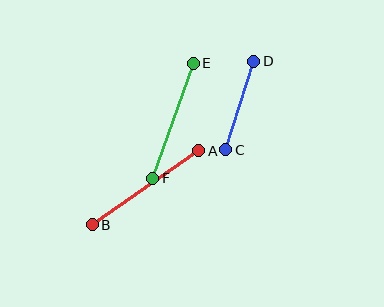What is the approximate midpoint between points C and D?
The midpoint is at approximately (240, 106) pixels.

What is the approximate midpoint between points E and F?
The midpoint is at approximately (173, 121) pixels.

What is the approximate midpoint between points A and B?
The midpoint is at approximately (146, 188) pixels.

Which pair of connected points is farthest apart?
Points A and B are farthest apart.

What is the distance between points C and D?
The distance is approximately 93 pixels.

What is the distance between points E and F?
The distance is approximately 122 pixels.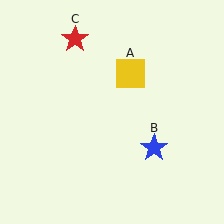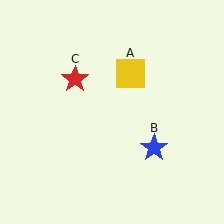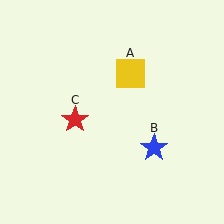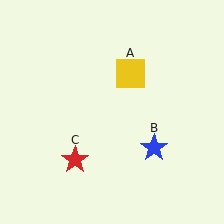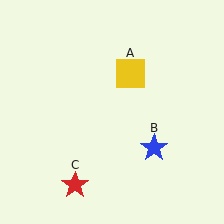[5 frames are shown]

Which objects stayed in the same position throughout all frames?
Yellow square (object A) and blue star (object B) remained stationary.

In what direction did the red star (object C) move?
The red star (object C) moved down.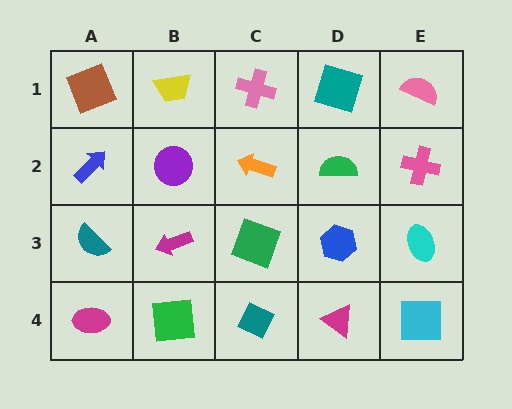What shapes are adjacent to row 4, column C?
A green square (row 3, column C), a green square (row 4, column B), a magenta triangle (row 4, column D).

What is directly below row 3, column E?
A cyan square.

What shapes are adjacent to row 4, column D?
A blue hexagon (row 3, column D), a teal diamond (row 4, column C), a cyan square (row 4, column E).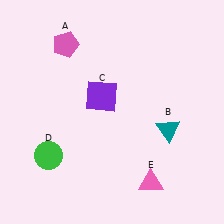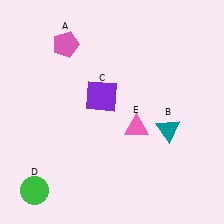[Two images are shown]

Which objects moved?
The objects that moved are: the green circle (D), the pink triangle (E).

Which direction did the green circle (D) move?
The green circle (D) moved down.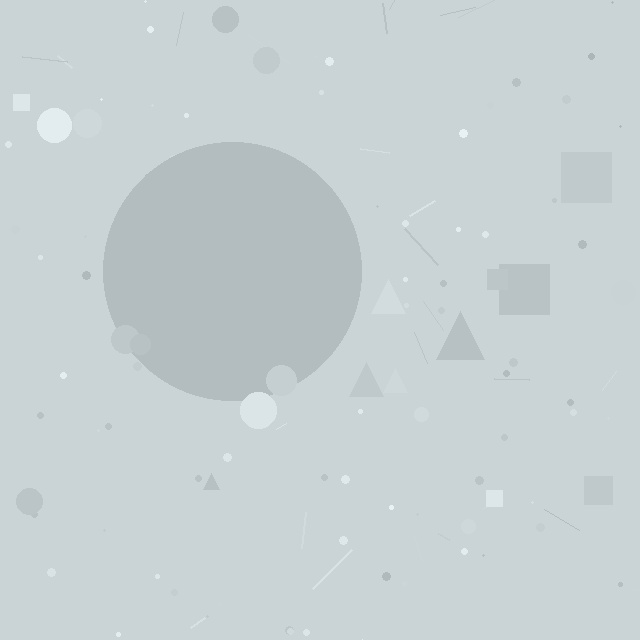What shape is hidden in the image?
A circle is hidden in the image.